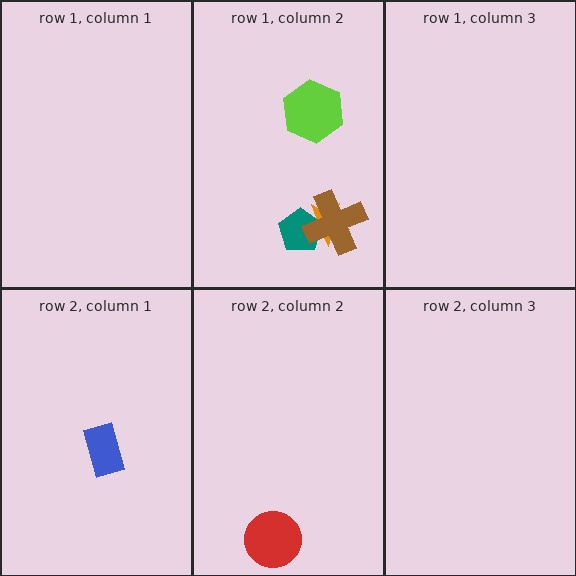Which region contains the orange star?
The row 1, column 2 region.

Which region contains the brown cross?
The row 1, column 2 region.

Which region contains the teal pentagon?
The row 1, column 2 region.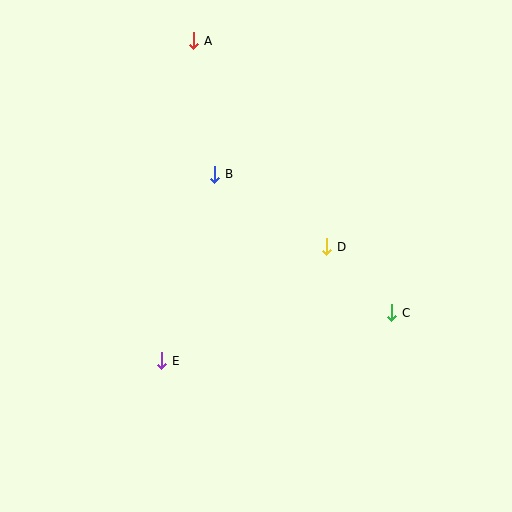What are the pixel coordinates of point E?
Point E is at (162, 361).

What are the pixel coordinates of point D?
Point D is at (327, 247).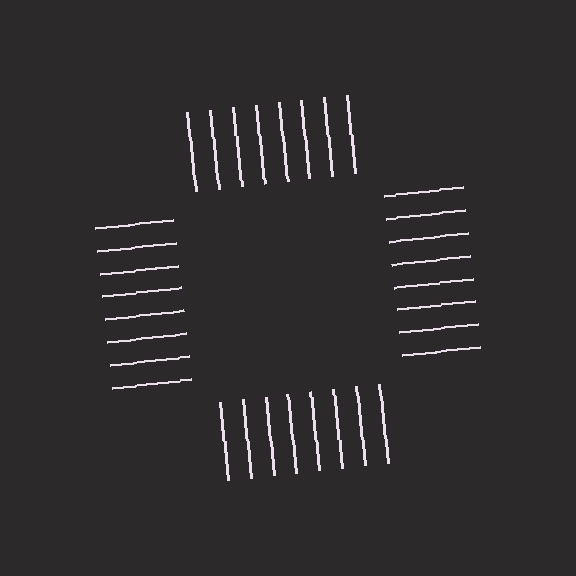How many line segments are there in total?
32 — 8 along each of the 4 edges.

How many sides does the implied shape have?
4 sides — the line-ends trace a square.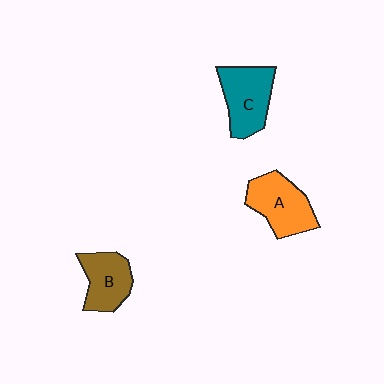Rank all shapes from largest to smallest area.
From largest to smallest: A (orange), C (teal), B (brown).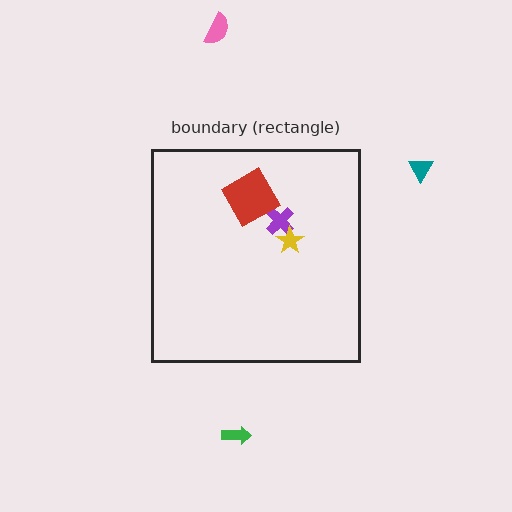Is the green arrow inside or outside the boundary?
Outside.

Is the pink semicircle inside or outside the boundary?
Outside.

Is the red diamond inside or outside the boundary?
Inside.